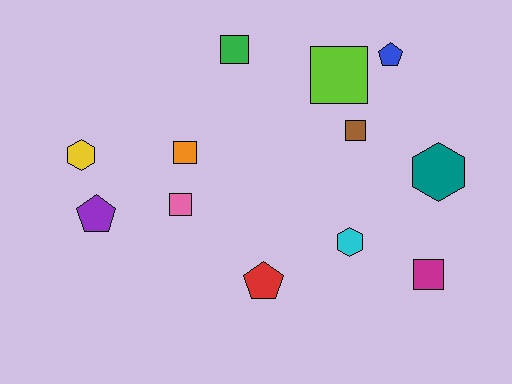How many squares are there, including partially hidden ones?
There are 6 squares.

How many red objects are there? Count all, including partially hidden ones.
There is 1 red object.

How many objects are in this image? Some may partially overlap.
There are 12 objects.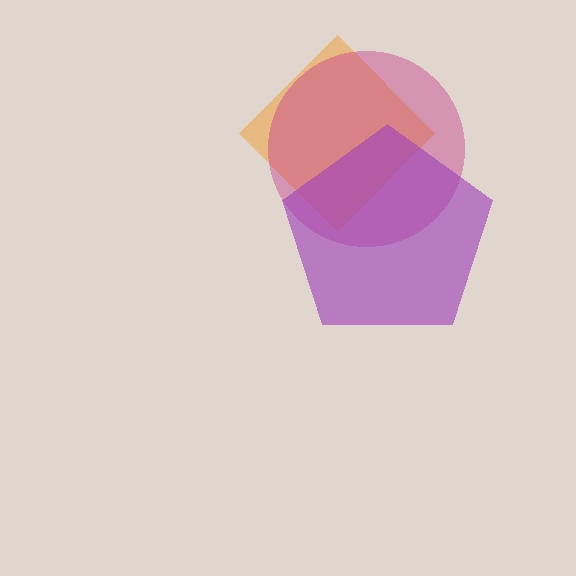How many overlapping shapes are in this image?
There are 3 overlapping shapes in the image.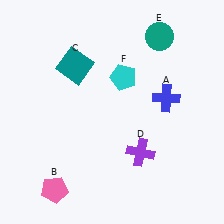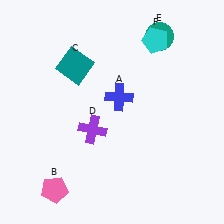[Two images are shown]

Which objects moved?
The objects that moved are: the blue cross (A), the purple cross (D), the cyan pentagon (F).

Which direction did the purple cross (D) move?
The purple cross (D) moved left.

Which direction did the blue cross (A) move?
The blue cross (A) moved left.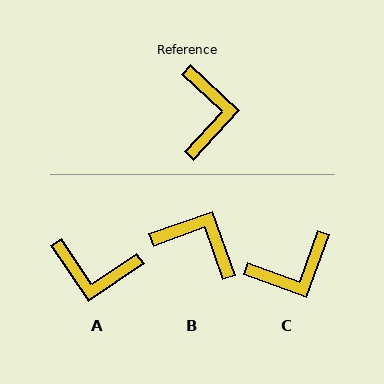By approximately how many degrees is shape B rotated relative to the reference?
Approximately 62 degrees counter-clockwise.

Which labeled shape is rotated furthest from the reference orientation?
A, about 104 degrees away.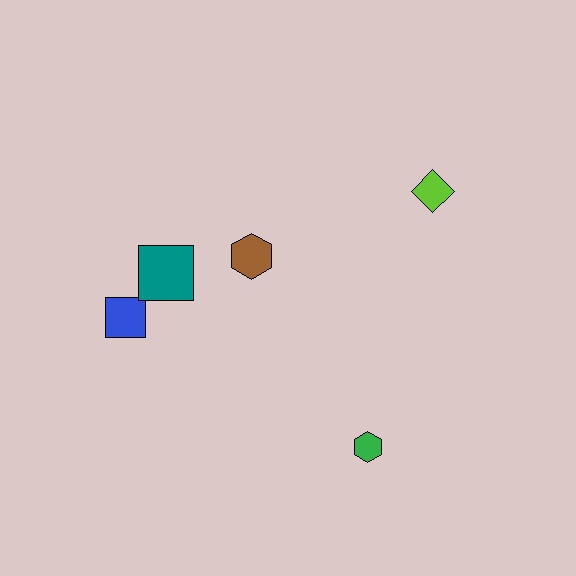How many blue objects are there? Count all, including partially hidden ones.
There is 1 blue object.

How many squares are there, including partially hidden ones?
There are 2 squares.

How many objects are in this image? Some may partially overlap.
There are 5 objects.